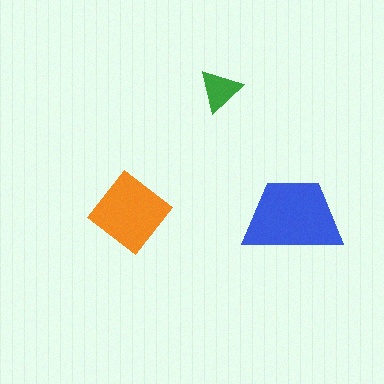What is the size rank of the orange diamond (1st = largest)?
2nd.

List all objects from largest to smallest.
The blue trapezoid, the orange diamond, the green triangle.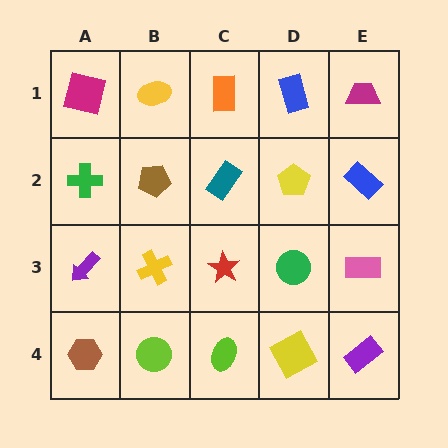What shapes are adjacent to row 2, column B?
A yellow ellipse (row 1, column B), a yellow cross (row 3, column B), a green cross (row 2, column A), a teal rectangle (row 2, column C).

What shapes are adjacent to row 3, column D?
A yellow pentagon (row 2, column D), a yellow square (row 4, column D), a red star (row 3, column C), a pink rectangle (row 3, column E).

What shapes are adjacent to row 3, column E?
A blue rectangle (row 2, column E), a purple rectangle (row 4, column E), a green circle (row 3, column D).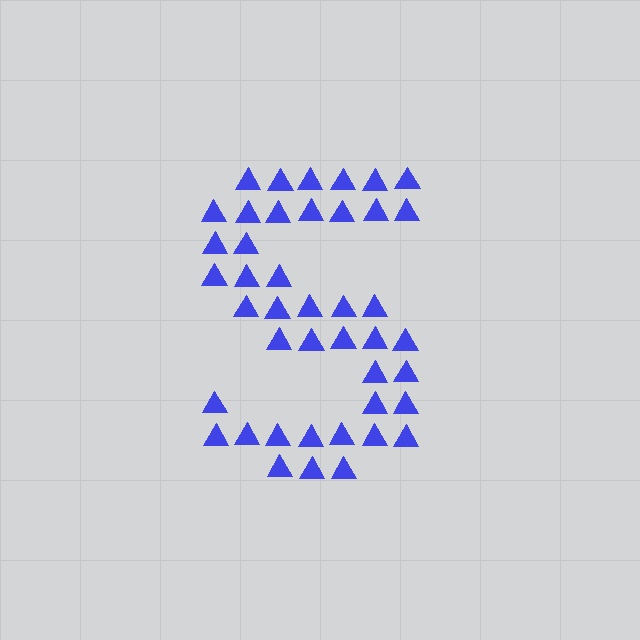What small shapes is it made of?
It is made of small triangles.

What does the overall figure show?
The overall figure shows the letter S.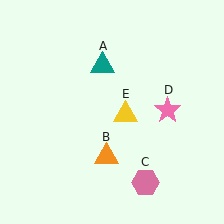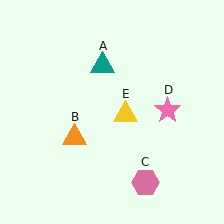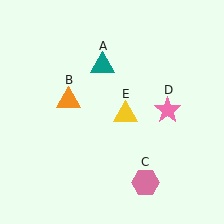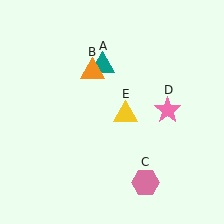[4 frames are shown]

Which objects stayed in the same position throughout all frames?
Teal triangle (object A) and pink hexagon (object C) and pink star (object D) and yellow triangle (object E) remained stationary.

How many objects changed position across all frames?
1 object changed position: orange triangle (object B).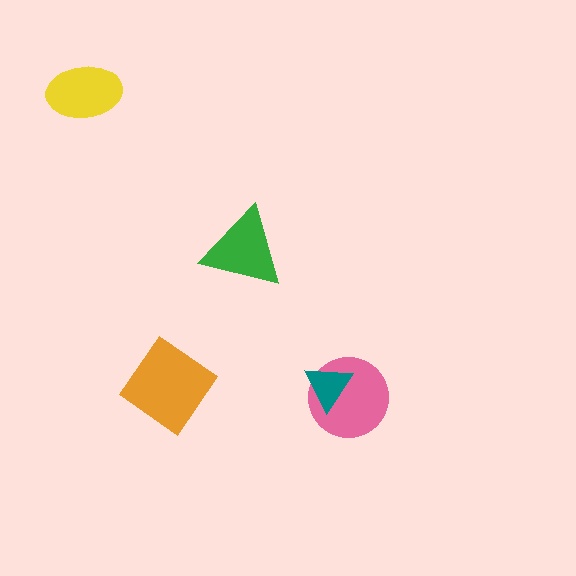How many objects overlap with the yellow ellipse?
0 objects overlap with the yellow ellipse.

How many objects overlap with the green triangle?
0 objects overlap with the green triangle.